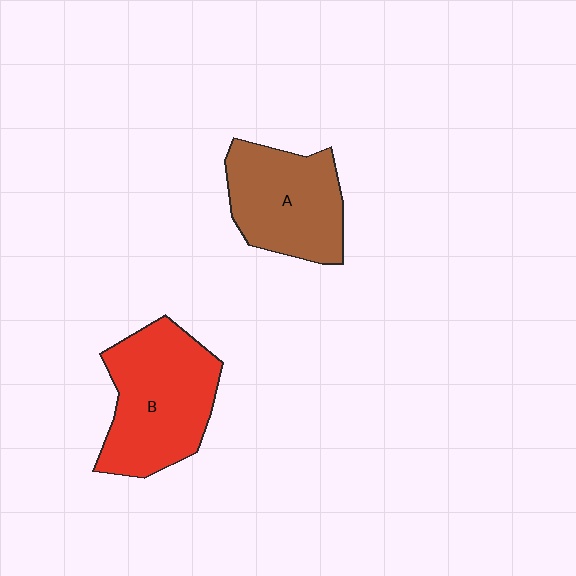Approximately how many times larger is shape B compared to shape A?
Approximately 1.2 times.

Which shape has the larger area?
Shape B (red).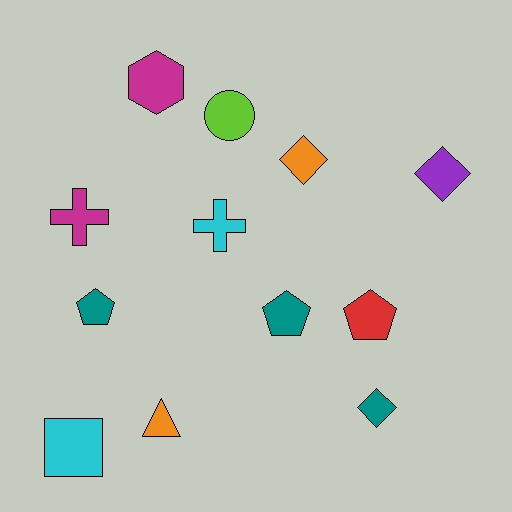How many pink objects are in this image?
There are no pink objects.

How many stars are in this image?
There are no stars.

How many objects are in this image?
There are 12 objects.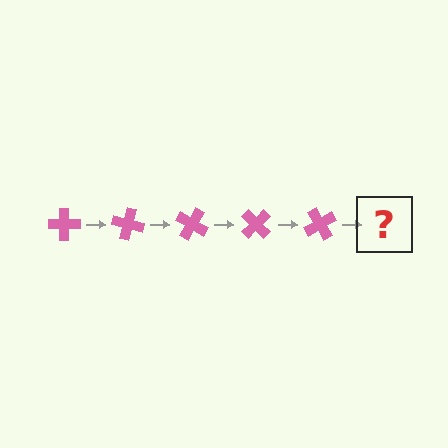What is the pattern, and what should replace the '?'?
The pattern is that the cross rotates 15 degrees each step. The '?' should be a pink cross rotated 75 degrees.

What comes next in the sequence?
The next element should be a pink cross rotated 75 degrees.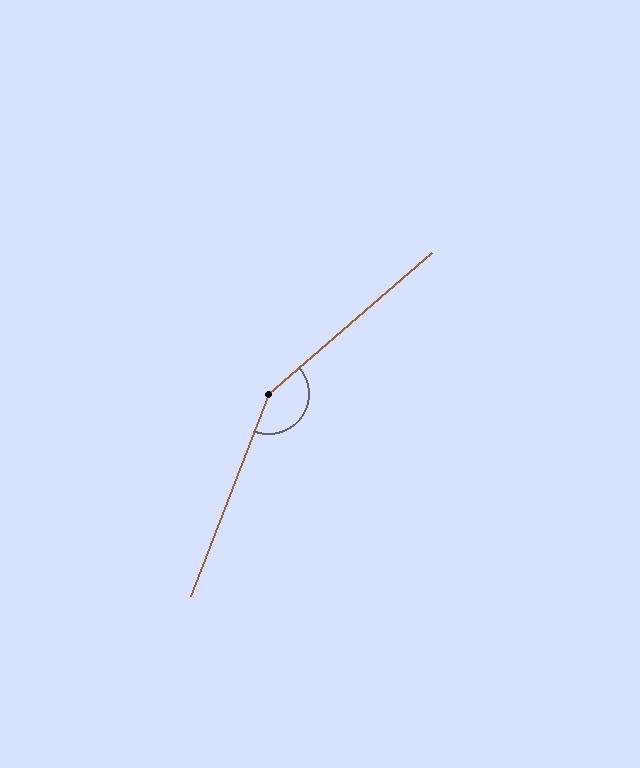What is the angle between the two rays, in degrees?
Approximately 152 degrees.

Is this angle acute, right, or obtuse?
It is obtuse.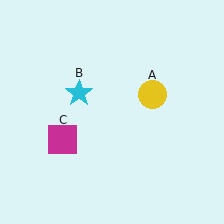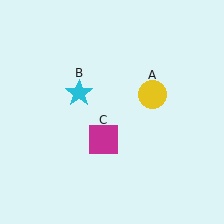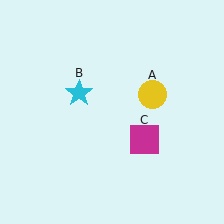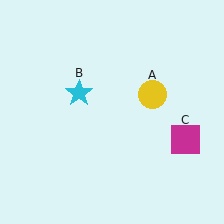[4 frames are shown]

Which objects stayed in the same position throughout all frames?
Yellow circle (object A) and cyan star (object B) remained stationary.